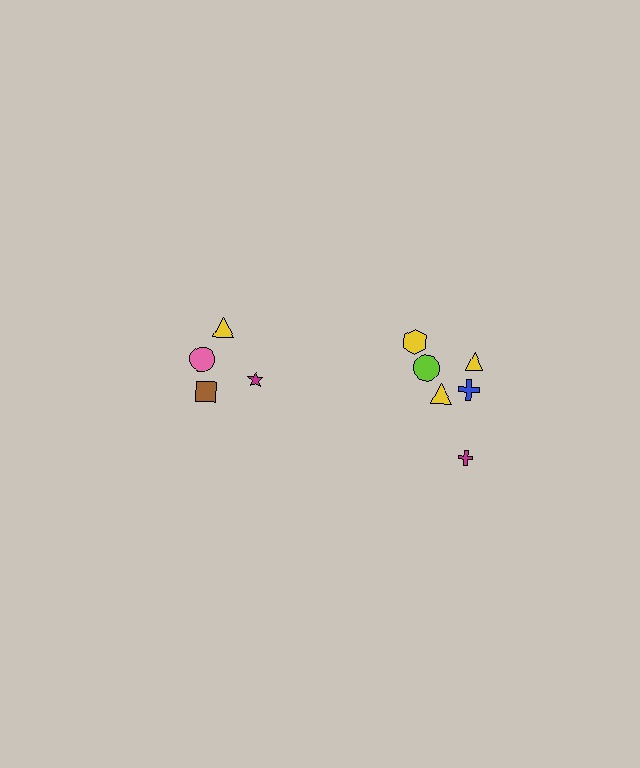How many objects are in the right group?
There are 6 objects.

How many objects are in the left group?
There are 4 objects.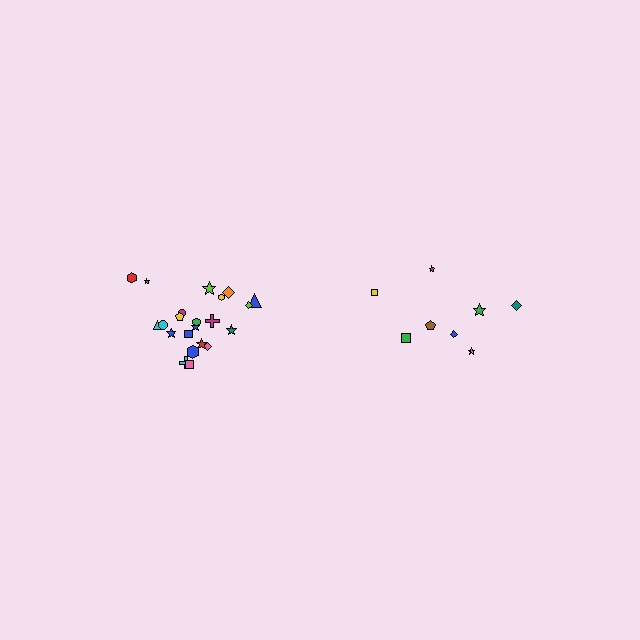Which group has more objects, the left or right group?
The left group.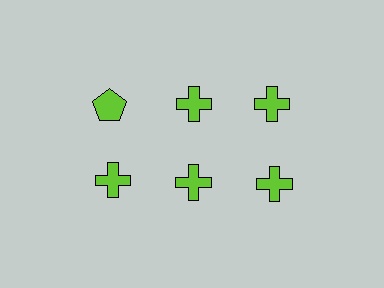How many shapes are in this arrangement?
There are 6 shapes arranged in a grid pattern.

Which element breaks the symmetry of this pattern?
The lime pentagon in the top row, leftmost column breaks the symmetry. All other shapes are lime crosses.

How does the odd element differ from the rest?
It has a different shape: pentagon instead of cross.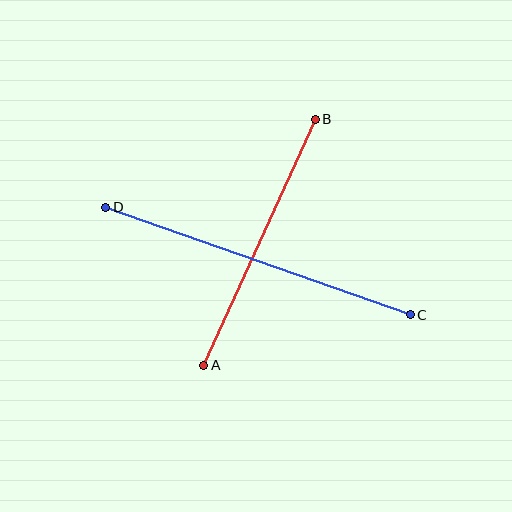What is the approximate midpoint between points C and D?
The midpoint is at approximately (258, 261) pixels.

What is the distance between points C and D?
The distance is approximately 323 pixels.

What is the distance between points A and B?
The distance is approximately 270 pixels.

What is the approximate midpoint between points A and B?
The midpoint is at approximately (260, 242) pixels.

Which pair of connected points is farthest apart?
Points C and D are farthest apart.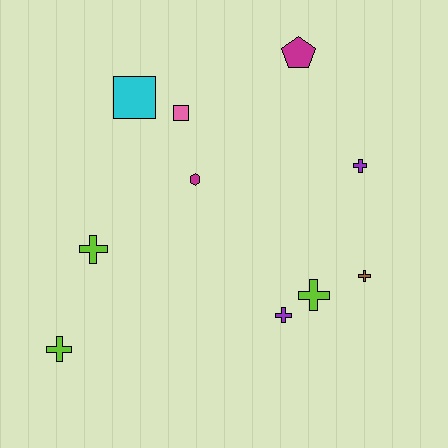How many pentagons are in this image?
There is 1 pentagon.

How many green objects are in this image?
There are no green objects.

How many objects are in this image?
There are 10 objects.